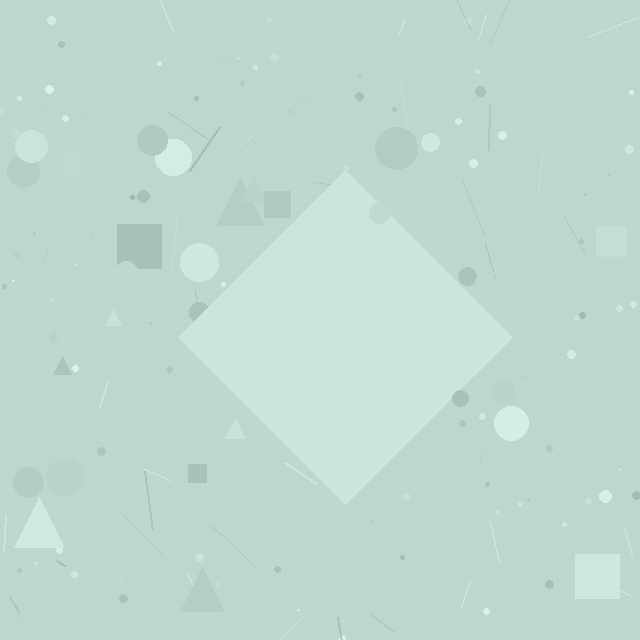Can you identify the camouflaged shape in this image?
The camouflaged shape is a diamond.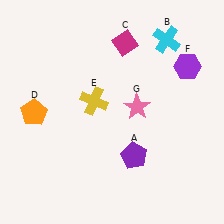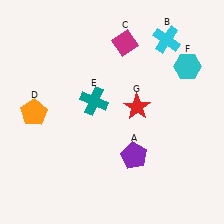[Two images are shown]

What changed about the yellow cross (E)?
In Image 1, E is yellow. In Image 2, it changed to teal.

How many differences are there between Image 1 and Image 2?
There are 3 differences between the two images.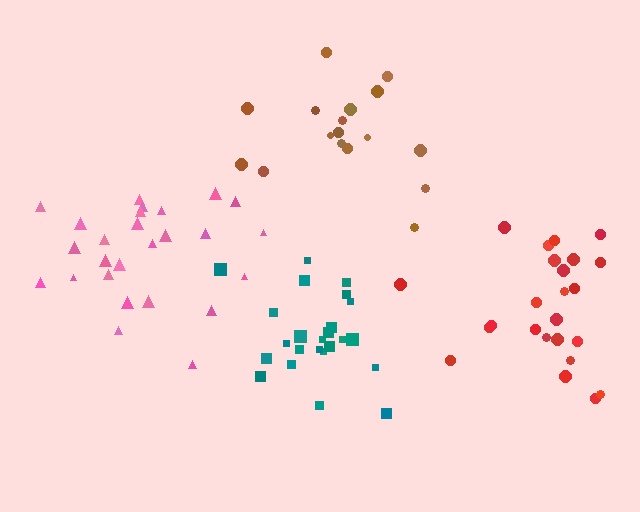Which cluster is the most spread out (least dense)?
Pink.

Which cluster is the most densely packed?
Teal.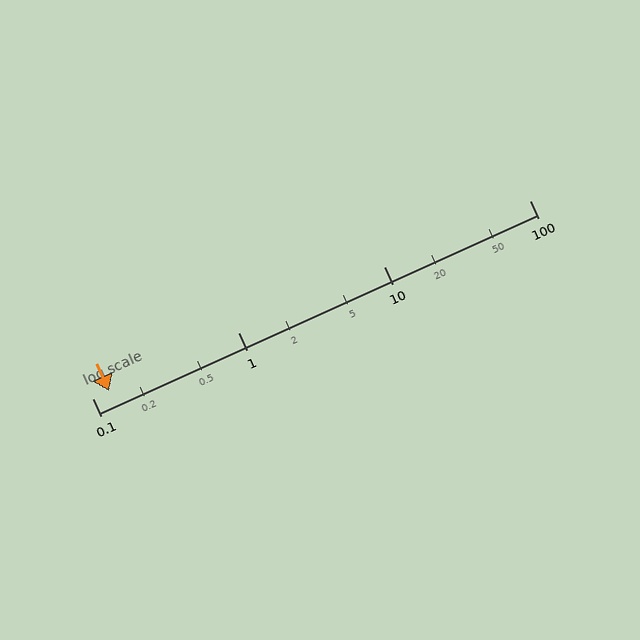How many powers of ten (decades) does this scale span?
The scale spans 3 decades, from 0.1 to 100.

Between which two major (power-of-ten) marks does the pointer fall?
The pointer is between 0.1 and 1.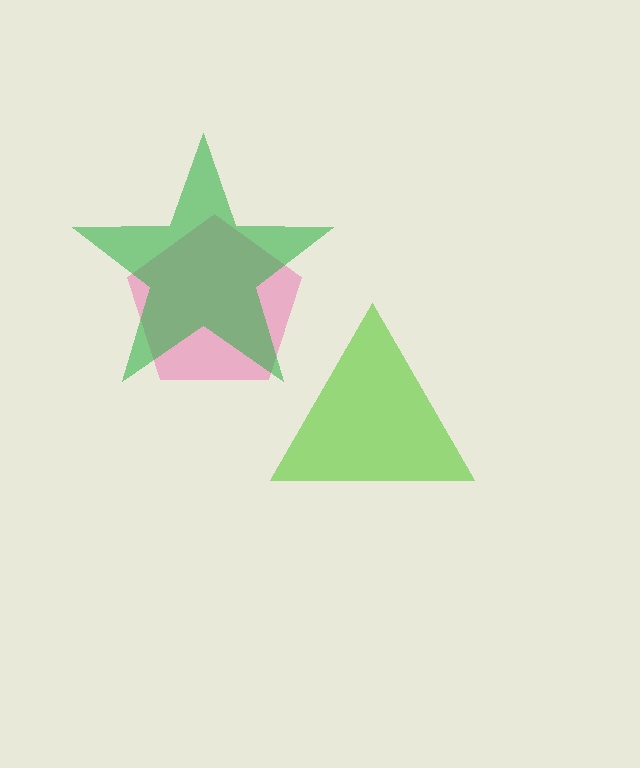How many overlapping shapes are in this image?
There are 3 overlapping shapes in the image.